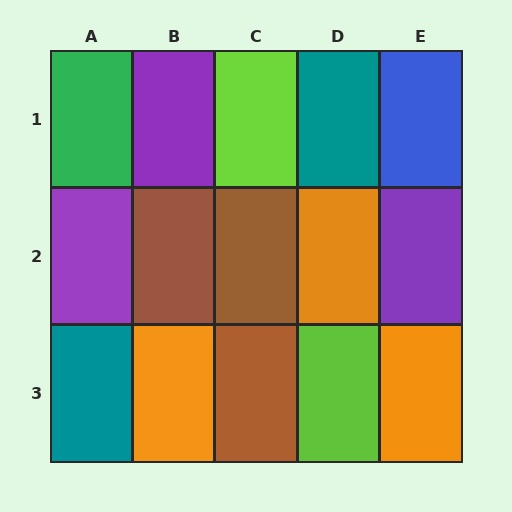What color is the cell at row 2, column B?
Brown.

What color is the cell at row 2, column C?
Brown.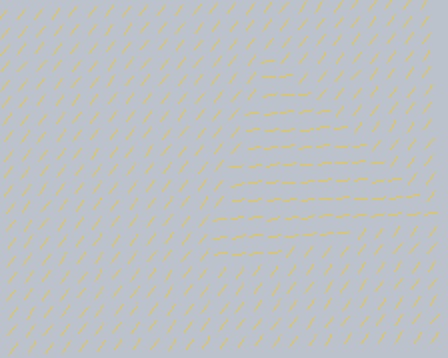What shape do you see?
I see a triangle.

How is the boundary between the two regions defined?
The boundary is defined purely by a change in line orientation (approximately 45 degrees difference). All lines are the same color and thickness.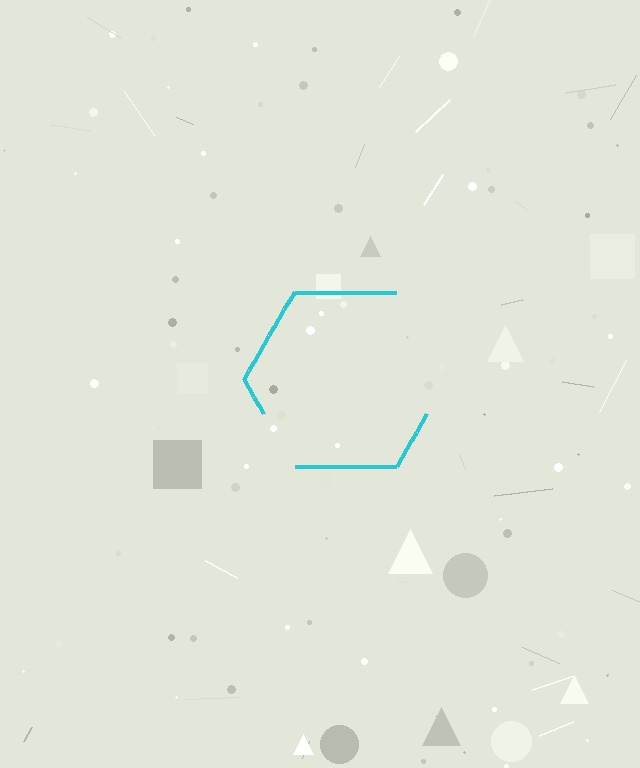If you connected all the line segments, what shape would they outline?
They would outline a hexagon.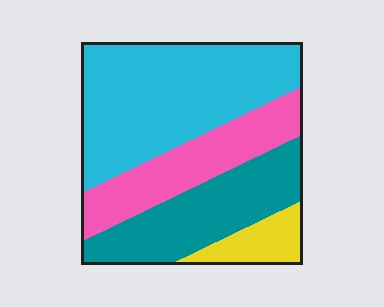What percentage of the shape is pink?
Pink covers 22% of the shape.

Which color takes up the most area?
Cyan, at roughly 45%.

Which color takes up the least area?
Yellow, at roughly 10%.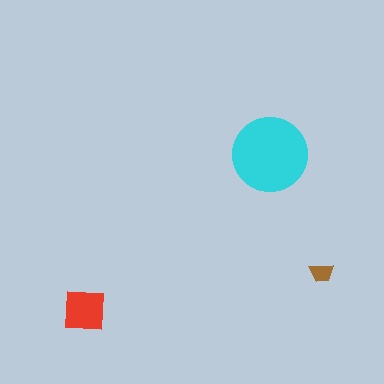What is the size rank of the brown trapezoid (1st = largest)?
3rd.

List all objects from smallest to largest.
The brown trapezoid, the red square, the cyan circle.